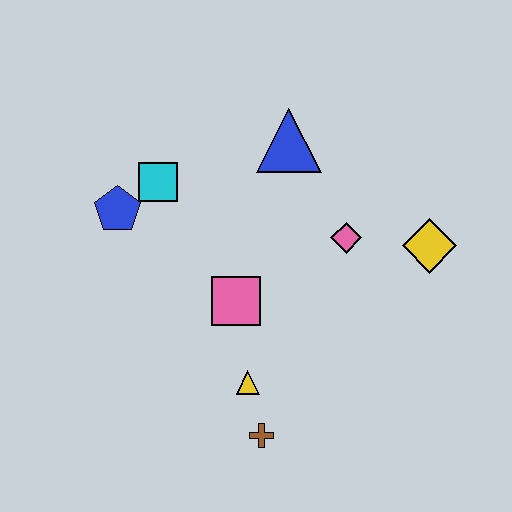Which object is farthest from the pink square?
The yellow diamond is farthest from the pink square.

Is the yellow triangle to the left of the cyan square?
No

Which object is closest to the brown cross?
The yellow triangle is closest to the brown cross.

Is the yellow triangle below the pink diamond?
Yes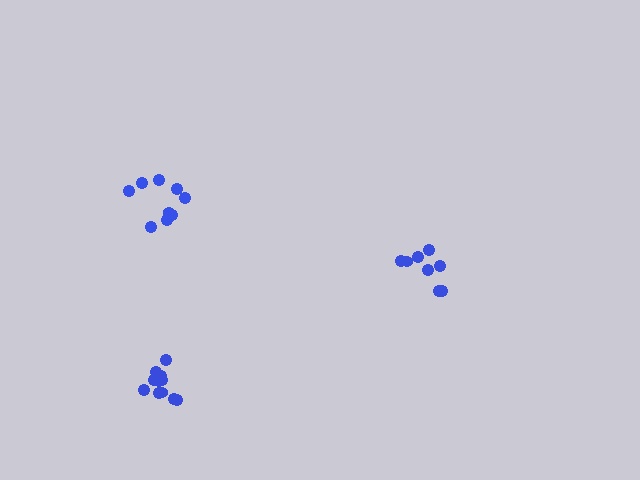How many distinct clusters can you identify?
There are 3 distinct clusters.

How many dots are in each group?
Group 1: 9 dots, Group 2: 11 dots, Group 3: 8 dots (28 total).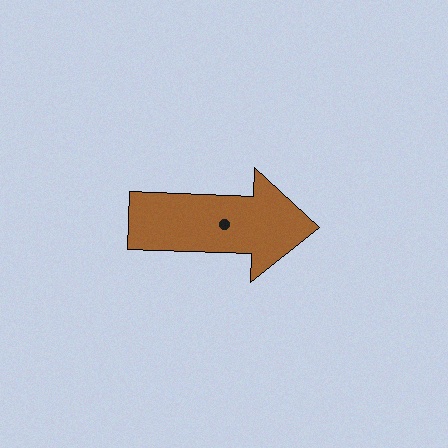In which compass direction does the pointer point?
East.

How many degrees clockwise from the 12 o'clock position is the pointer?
Approximately 92 degrees.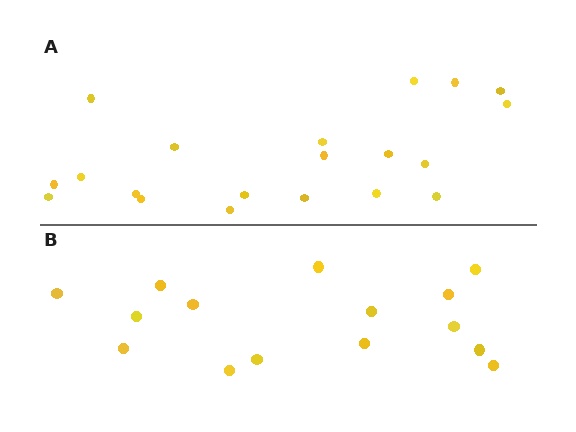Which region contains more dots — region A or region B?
Region A (the top region) has more dots.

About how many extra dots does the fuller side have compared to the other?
Region A has about 5 more dots than region B.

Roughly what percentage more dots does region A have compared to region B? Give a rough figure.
About 35% more.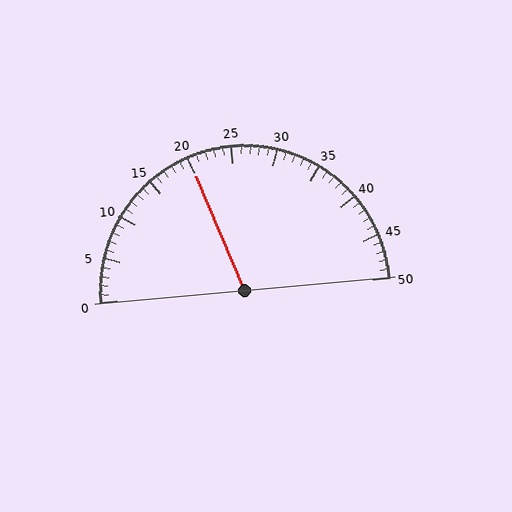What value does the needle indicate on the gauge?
The needle indicates approximately 20.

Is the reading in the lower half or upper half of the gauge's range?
The reading is in the lower half of the range (0 to 50).